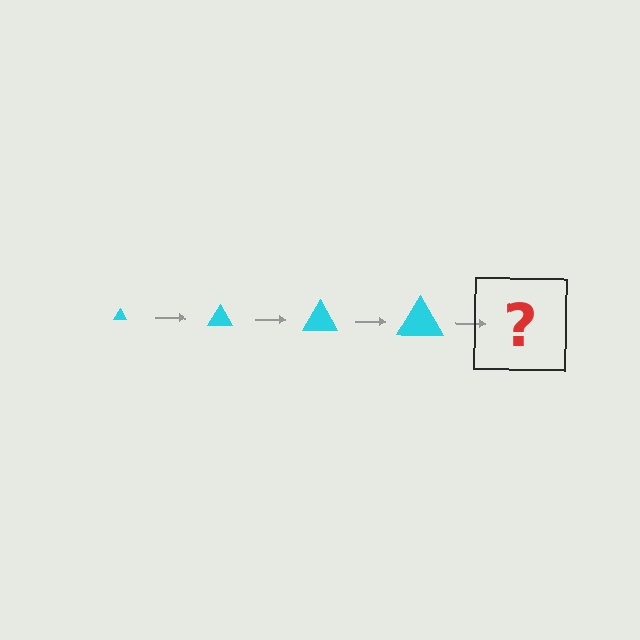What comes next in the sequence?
The next element should be a cyan triangle, larger than the previous one.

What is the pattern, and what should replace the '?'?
The pattern is that the triangle gets progressively larger each step. The '?' should be a cyan triangle, larger than the previous one.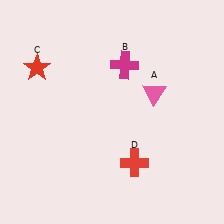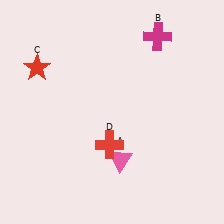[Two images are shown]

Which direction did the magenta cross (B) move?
The magenta cross (B) moved right.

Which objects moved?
The objects that moved are: the pink triangle (A), the magenta cross (B), the red cross (D).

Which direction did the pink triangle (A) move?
The pink triangle (A) moved down.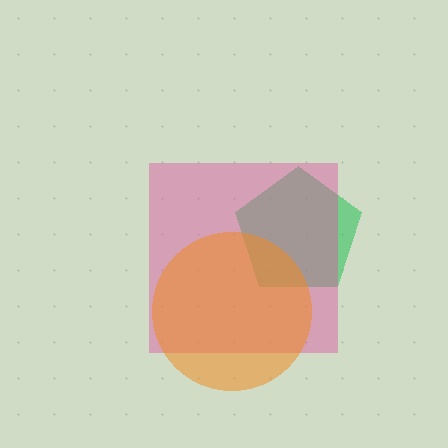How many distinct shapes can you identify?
There are 3 distinct shapes: a green pentagon, a pink square, an orange circle.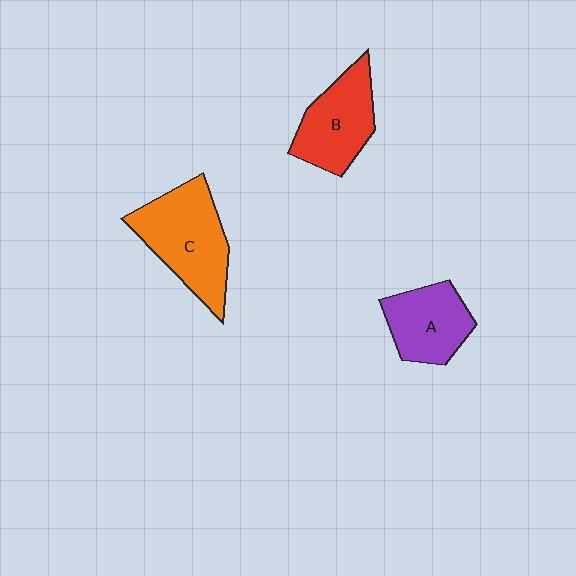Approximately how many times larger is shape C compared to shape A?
Approximately 1.4 times.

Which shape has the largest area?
Shape C (orange).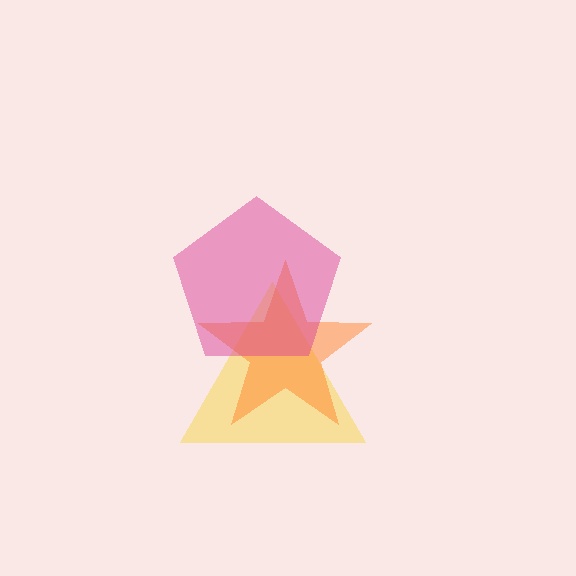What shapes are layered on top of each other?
The layered shapes are: a yellow triangle, an orange star, a magenta pentagon.